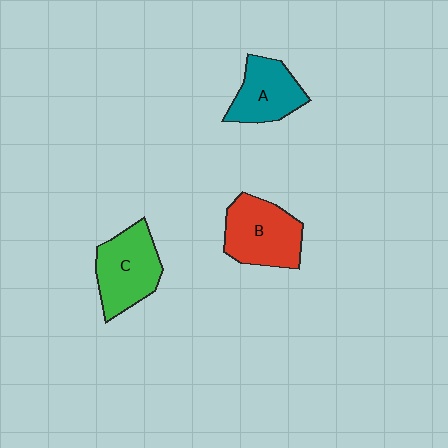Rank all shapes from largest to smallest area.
From largest to smallest: B (red), C (green), A (teal).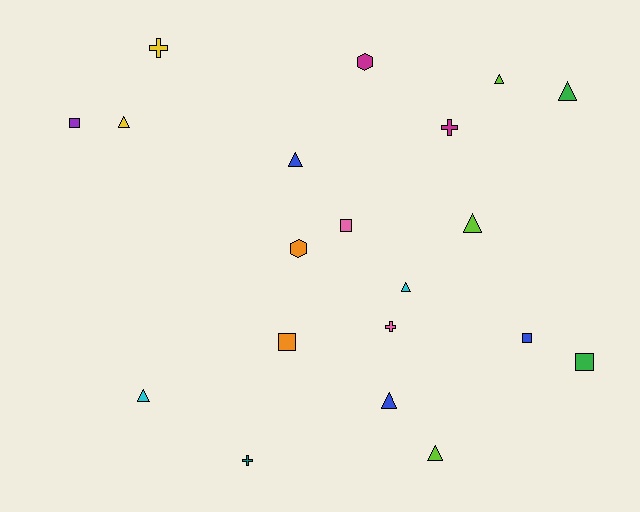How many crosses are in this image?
There are 4 crosses.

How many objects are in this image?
There are 20 objects.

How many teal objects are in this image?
There is 1 teal object.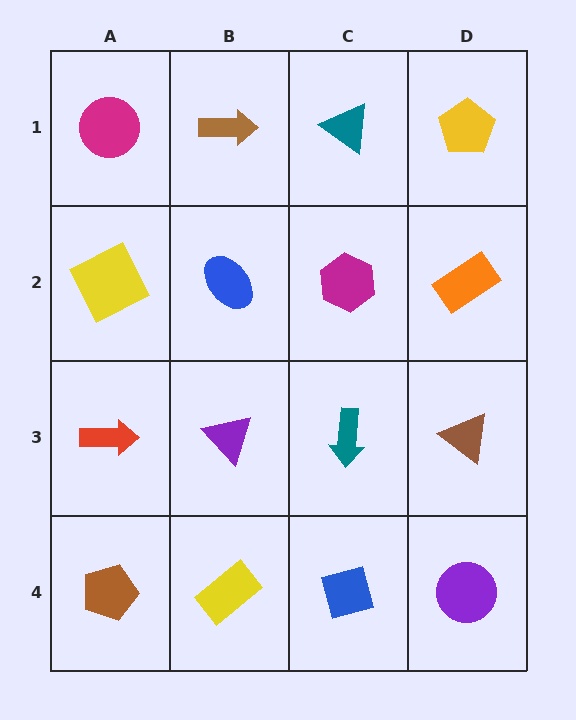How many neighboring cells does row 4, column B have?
3.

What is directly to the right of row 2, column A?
A blue ellipse.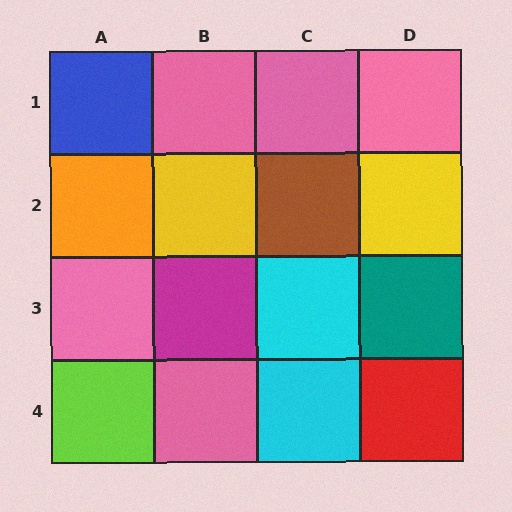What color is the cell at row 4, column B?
Pink.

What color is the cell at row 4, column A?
Lime.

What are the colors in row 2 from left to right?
Orange, yellow, brown, yellow.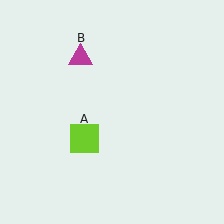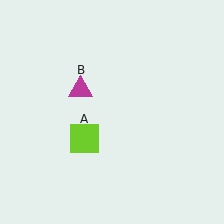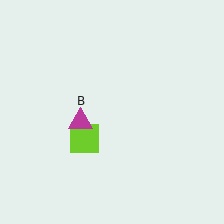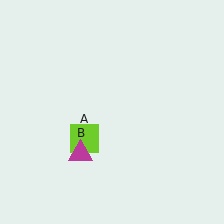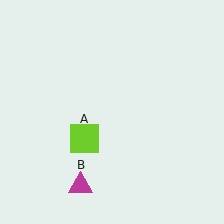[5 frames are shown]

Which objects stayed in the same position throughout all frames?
Lime square (object A) remained stationary.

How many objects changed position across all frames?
1 object changed position: magenta triangle (object B).